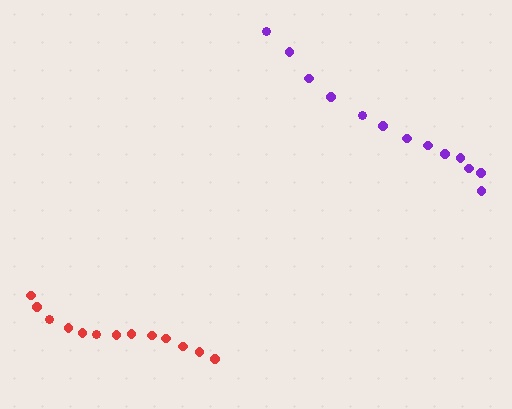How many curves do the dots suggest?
There are 2 distinct paths.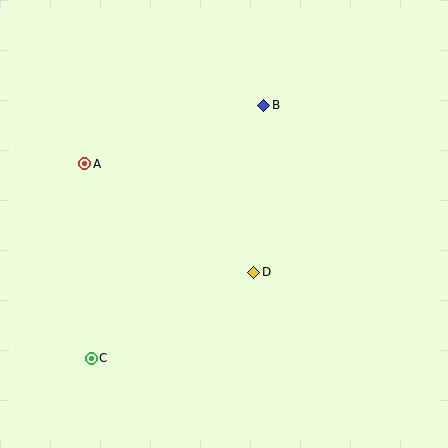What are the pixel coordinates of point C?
Point C is at (91, 358).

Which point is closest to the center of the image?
Point D at (254, 272) is closest to the center.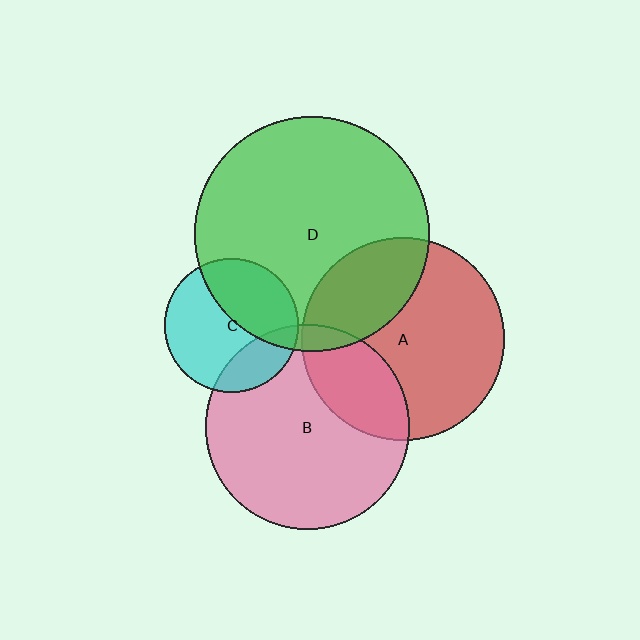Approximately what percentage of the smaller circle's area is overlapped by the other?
Approximately 5%.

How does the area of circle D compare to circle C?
Approximately 3.1 times.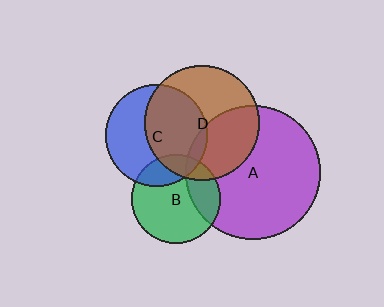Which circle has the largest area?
Circle A (purple).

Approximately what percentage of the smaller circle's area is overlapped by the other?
Approximately 55%.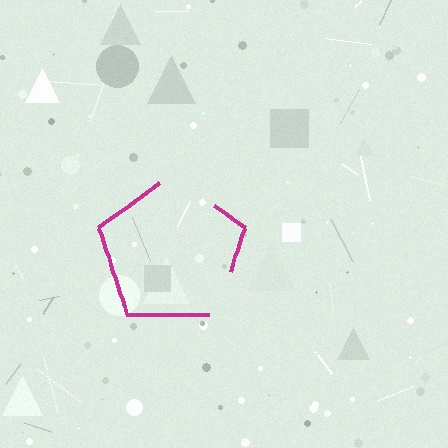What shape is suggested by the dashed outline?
The dashed outline suggests a pentagon.